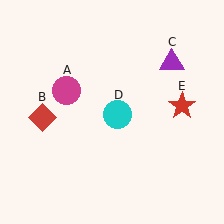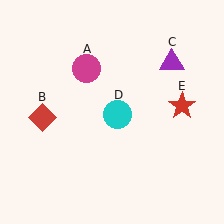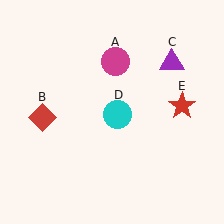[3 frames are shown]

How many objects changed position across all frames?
1 object changed position: magenta circle (object A).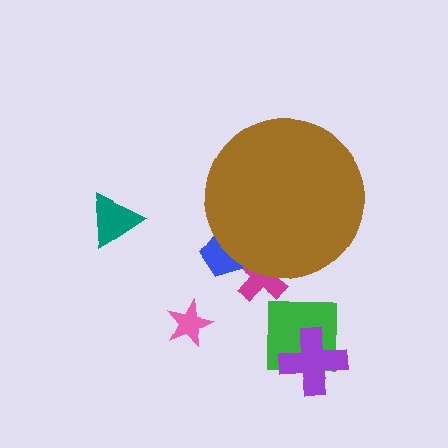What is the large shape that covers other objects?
A brown circle.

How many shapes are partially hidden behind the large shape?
2 shapes are partially hidden.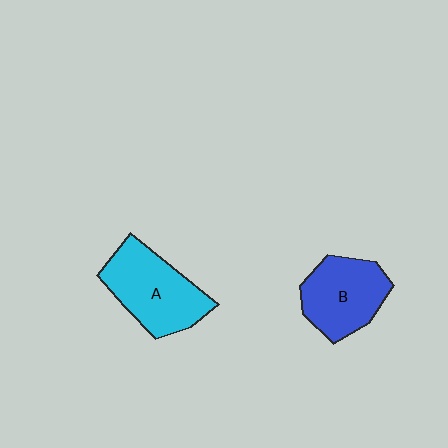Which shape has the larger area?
Shape A (cyan).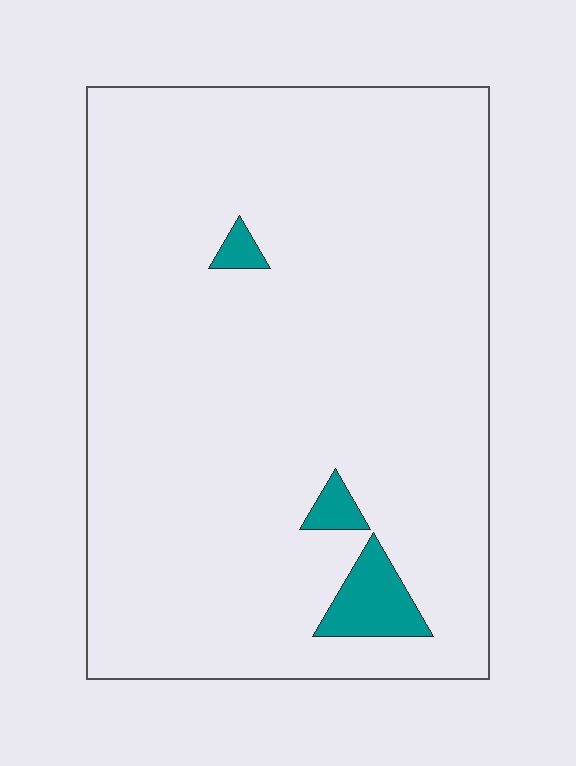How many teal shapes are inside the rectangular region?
3.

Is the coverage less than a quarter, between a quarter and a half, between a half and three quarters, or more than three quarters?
Less than a quarter.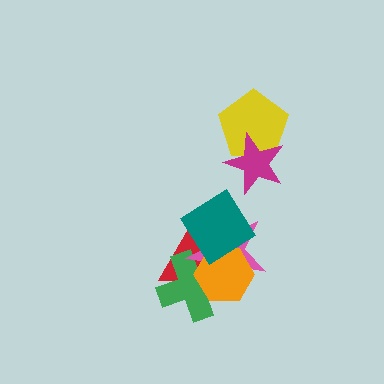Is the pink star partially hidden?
Yes, it is partially covered by another shape.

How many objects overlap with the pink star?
4 objects overlap with the pink star.